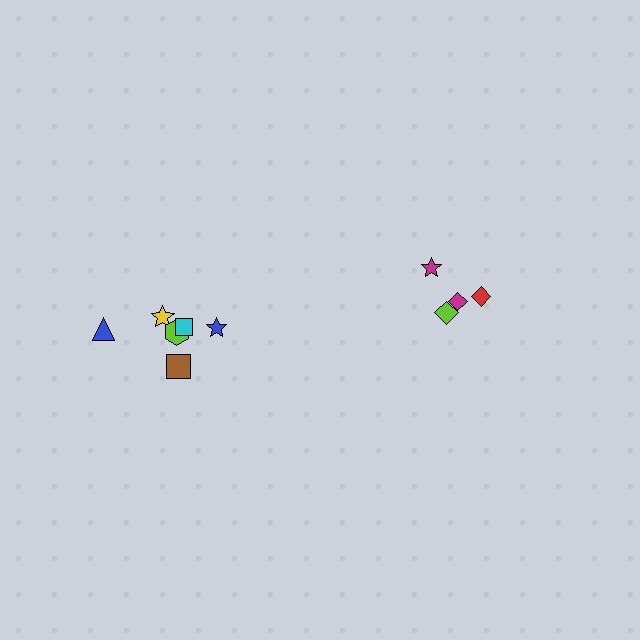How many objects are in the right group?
There are 4 objects.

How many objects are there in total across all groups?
There are 10 objects.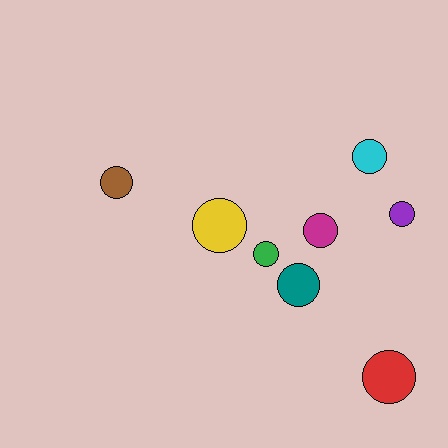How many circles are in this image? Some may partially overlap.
There are 8 circles.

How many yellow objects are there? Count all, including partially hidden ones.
There is 1 yellow object.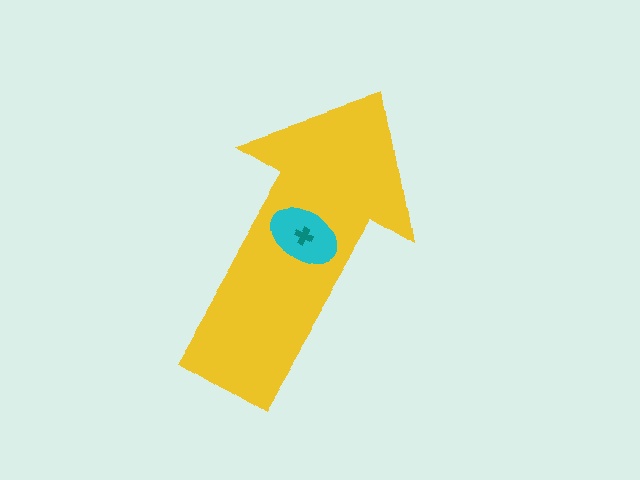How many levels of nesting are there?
3.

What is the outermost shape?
The yellow arrow.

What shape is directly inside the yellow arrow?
The cyan ellipse.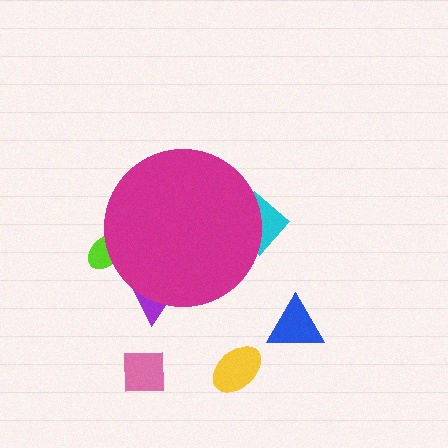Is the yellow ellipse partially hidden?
No, the yellow ellipse is fully visible.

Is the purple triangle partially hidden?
Yes, the purple triangle is partially hidden behind the magenta circle.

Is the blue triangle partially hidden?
No, the blue triangle is fully visible.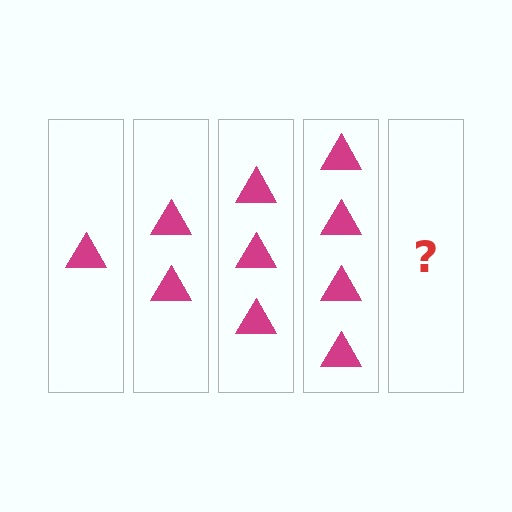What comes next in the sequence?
The next element should be 5 triangles.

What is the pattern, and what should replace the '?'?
The pattern is that each step adds one more triangle. The '?' should be 5 triangles.